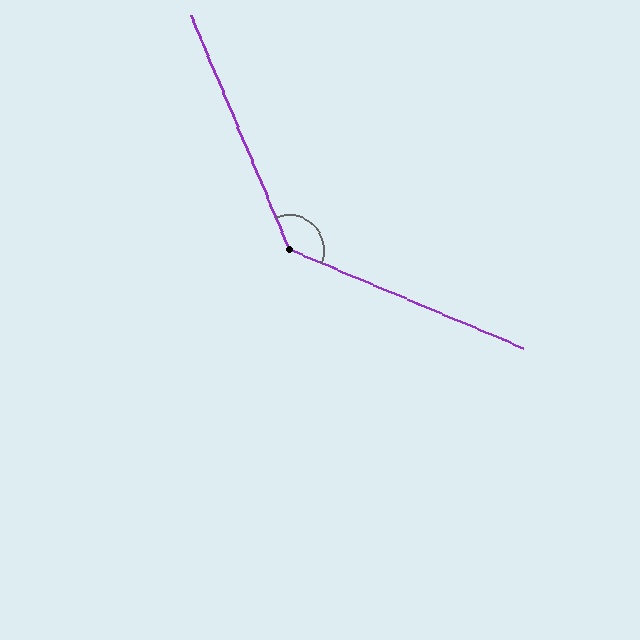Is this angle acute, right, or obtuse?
It is obtuse.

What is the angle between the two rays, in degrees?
Approximately 136 degrees.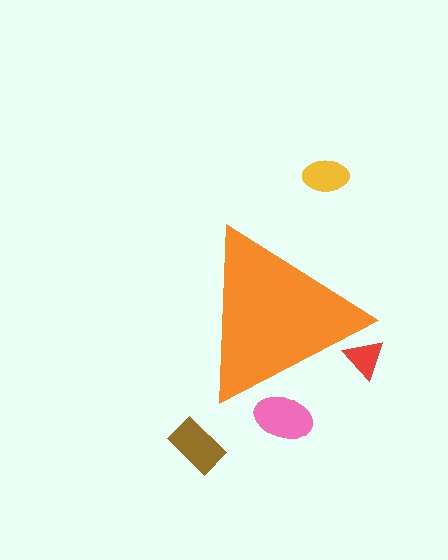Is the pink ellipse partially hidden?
Yes, the pink ellipse is partially hidden behind the orange triangle.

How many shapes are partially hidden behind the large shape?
2 shapes are partially hidden.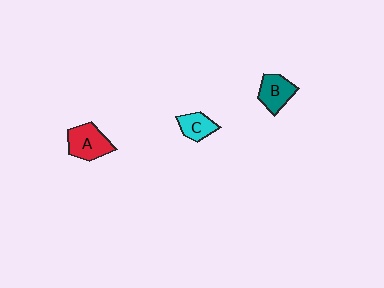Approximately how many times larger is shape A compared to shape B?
Approximately 1.2 times.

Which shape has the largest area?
Shape A (red).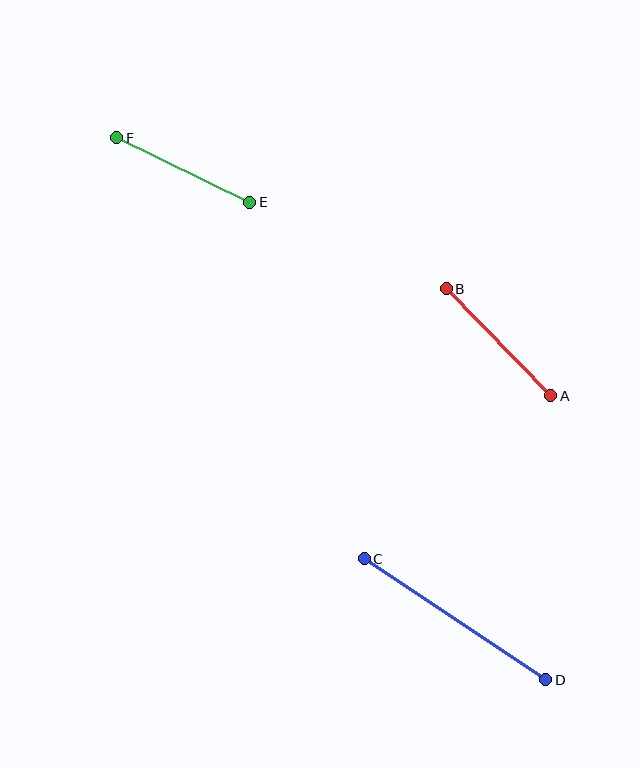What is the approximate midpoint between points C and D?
The midpoint is at approximately (455, 619) pixels.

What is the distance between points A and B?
The distance is approximately 150 pixels.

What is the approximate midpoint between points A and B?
The midpoint is at approximately (499, 342) pixels.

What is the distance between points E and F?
The distance is approximately 148 pixels.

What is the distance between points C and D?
The distance is approximately 218 pixels.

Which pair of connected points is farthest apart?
Points C and D are farthest apart.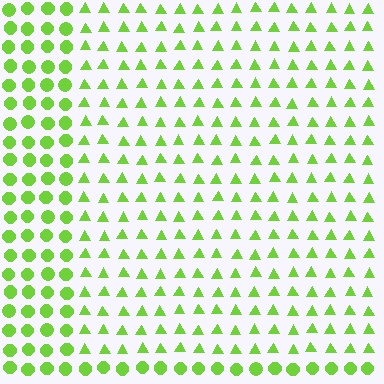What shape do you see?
I see a rectangle.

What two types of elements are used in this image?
The image uses triangles inside the rectangle region and circles outside it.